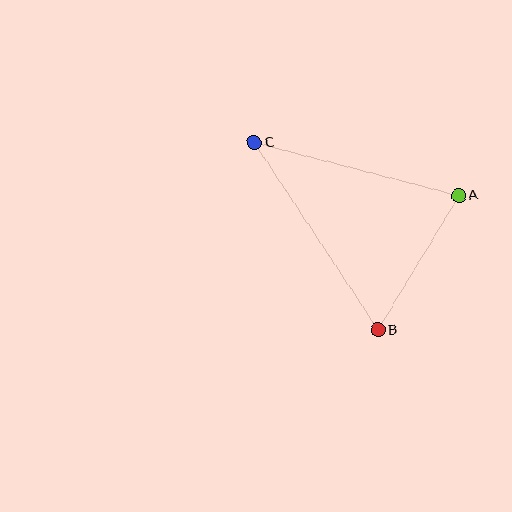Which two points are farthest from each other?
Points B and C are farthest from each other.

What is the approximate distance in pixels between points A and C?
The distance between A and C is approximately 211 pixels.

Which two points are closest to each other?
Points A and B are closest to each other.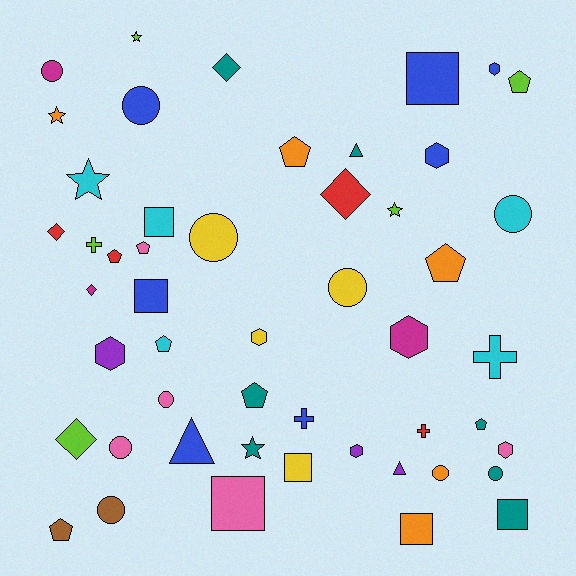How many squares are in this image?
There are 7 squares.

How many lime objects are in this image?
There are 5 lime objects.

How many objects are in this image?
There are 50 objects.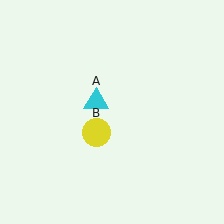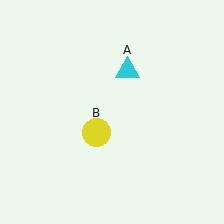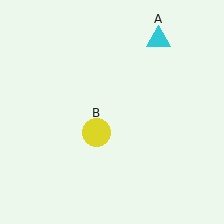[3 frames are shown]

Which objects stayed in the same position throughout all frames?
Yellow circle (object B) remained stationary.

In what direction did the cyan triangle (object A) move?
The cyan triangle (object A) moved up and to the right.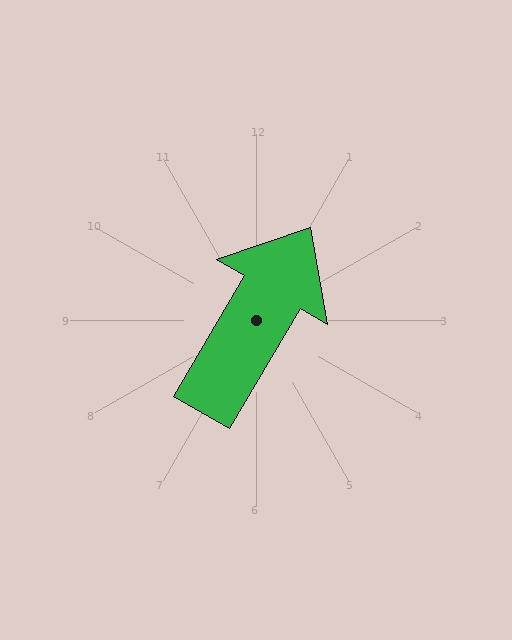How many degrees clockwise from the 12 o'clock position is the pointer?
Approximately 31 degrees.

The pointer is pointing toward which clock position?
Roughly 1 o'clock.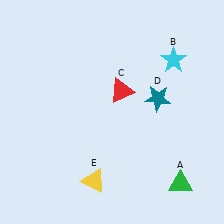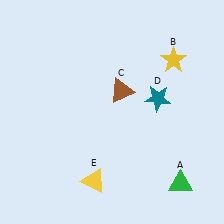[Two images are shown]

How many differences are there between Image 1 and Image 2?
There are 2 differences between the two images.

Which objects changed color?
B changed from cyan to yellow. C changed from red to brown.